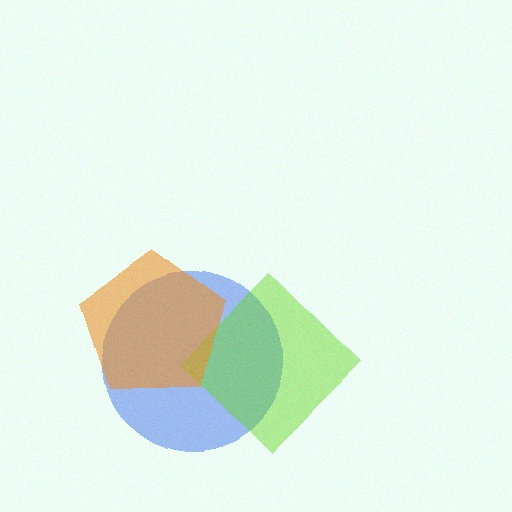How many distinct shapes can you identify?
There are 3 distinct shapes: a blue circle, a lime diamond, an orange pentagon.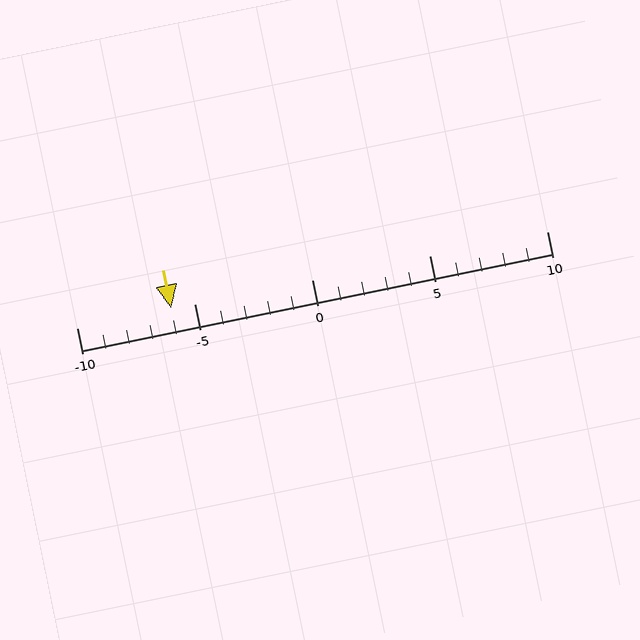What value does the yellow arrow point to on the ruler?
The yellow arrow points to approximately -6.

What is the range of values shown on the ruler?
The ruler shows values from -10 to 10.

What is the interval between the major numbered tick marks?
The major tick marks are spaced 5 units apart.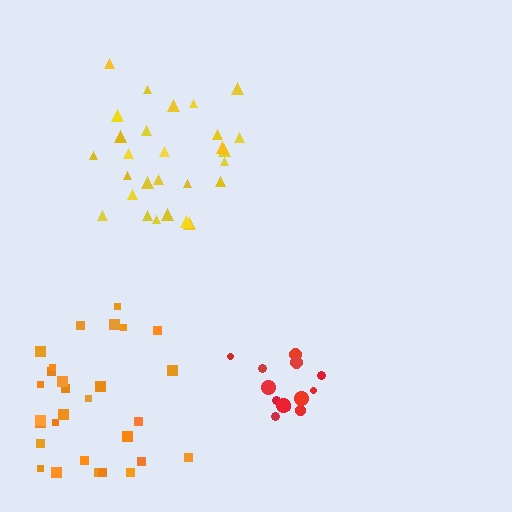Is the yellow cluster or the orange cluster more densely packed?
Yellow.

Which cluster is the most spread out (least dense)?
Orange.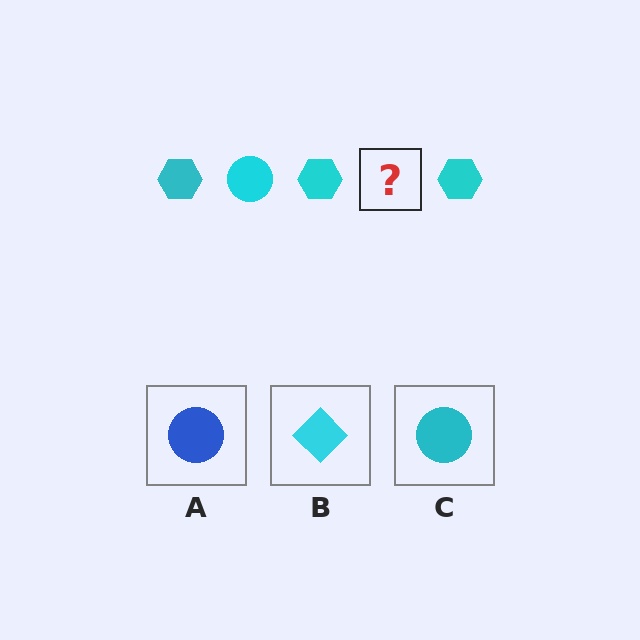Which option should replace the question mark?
Option C.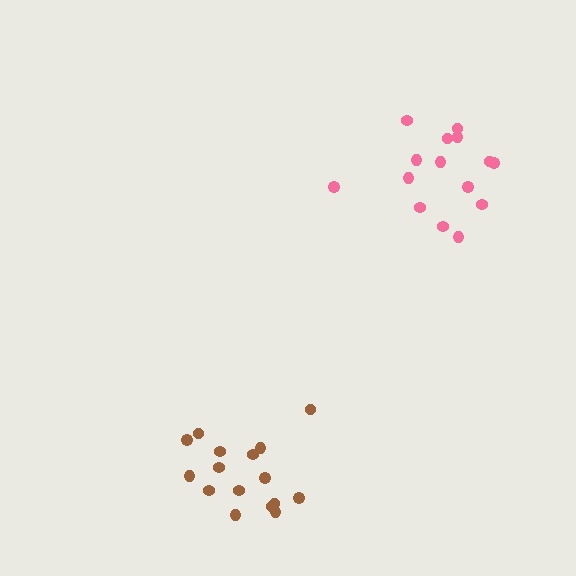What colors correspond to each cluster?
The clusters are colored: pink, brown.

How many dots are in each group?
Group 1: 15 dots, Group 2: 16 dots (31 total).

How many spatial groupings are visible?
There are 2 spatial groupings.